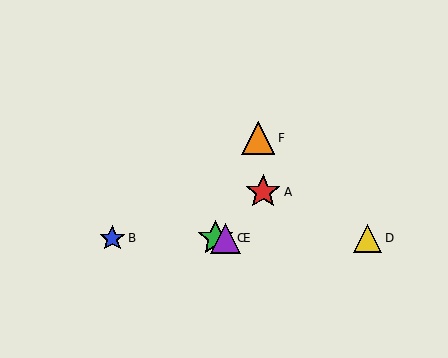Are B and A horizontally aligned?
No, B is at y≈238 and A is at y≈192.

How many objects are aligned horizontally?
4 objects (B, C, D, E) are aligned horizontally.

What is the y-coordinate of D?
Object D is at y≈238.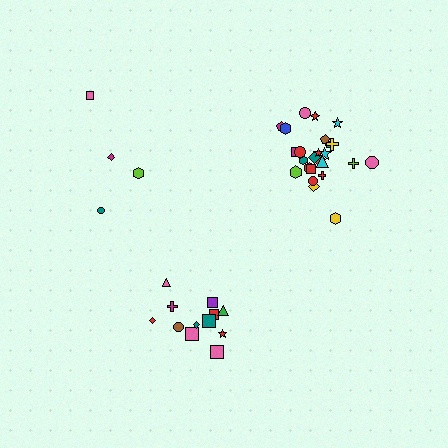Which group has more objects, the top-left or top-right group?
The top-right group.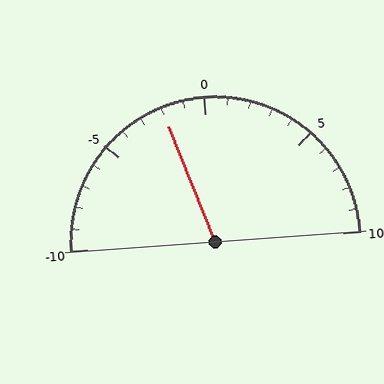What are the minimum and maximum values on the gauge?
The gauge ranges from -10 to 10.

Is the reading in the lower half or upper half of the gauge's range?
The reading is in the lower half of the range (-10 to 10).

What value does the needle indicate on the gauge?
The needle indicates approximately -2.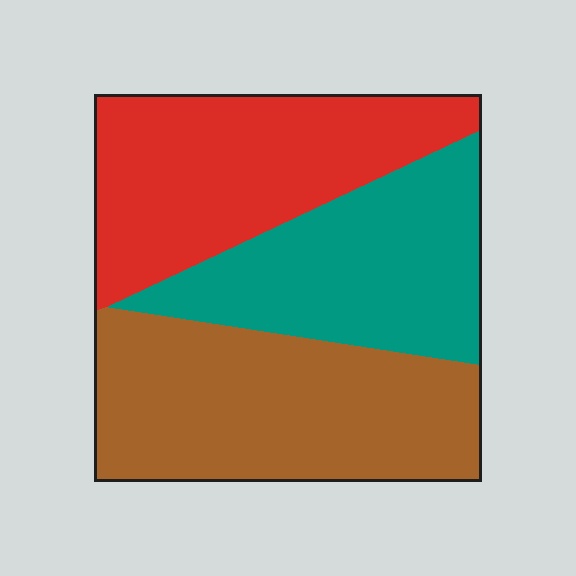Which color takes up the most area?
Brown, at roughly 40%.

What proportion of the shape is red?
Red covers about 35% of the shape.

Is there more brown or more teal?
Brown.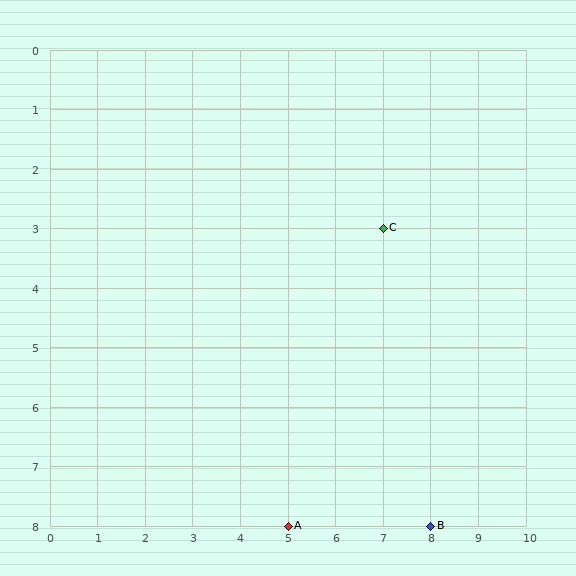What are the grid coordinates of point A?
Point A is at grid coordinates (5, 8).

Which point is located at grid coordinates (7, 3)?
Point C is at (7, 3).